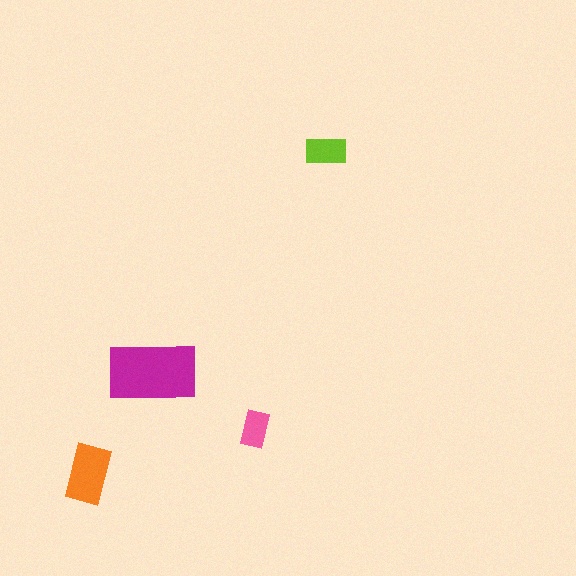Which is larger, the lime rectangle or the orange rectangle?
The orange one.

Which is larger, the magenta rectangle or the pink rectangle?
The magenta one.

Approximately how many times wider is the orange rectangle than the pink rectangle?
About 1.5 times wider.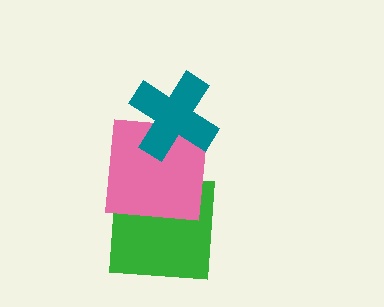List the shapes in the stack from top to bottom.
From top to bottom: the teal cross, the pink square, the green square.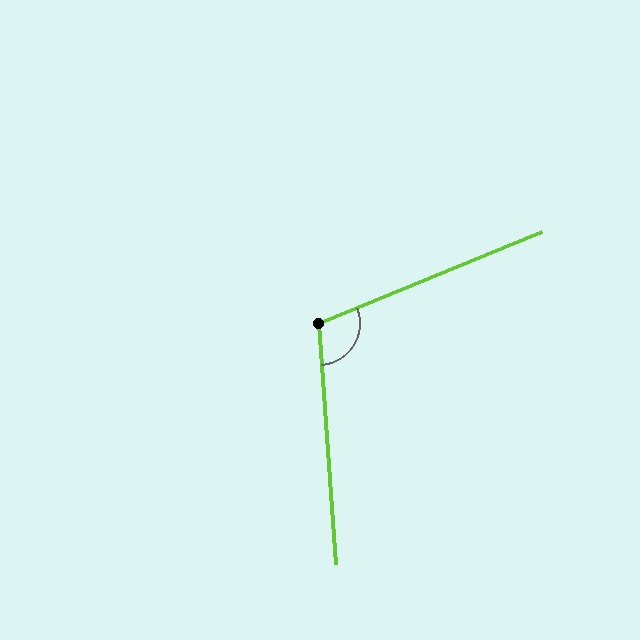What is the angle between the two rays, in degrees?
Approximately 108 degrees.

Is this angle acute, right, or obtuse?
It is obtuse.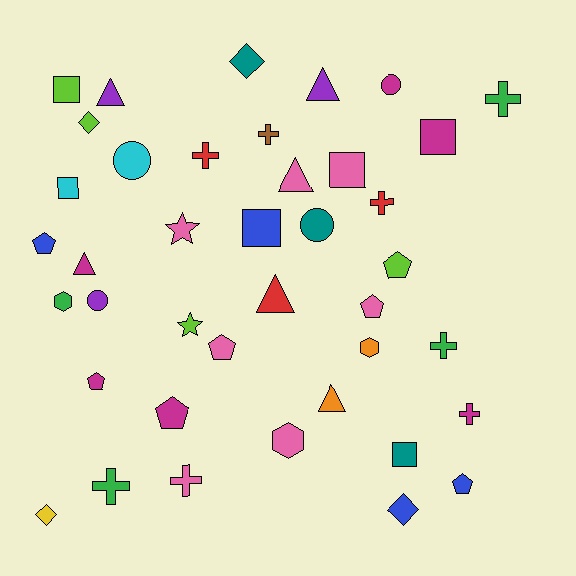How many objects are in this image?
There are 40 objects.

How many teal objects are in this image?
There are 3 teal objects.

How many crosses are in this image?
There are 8 crosses.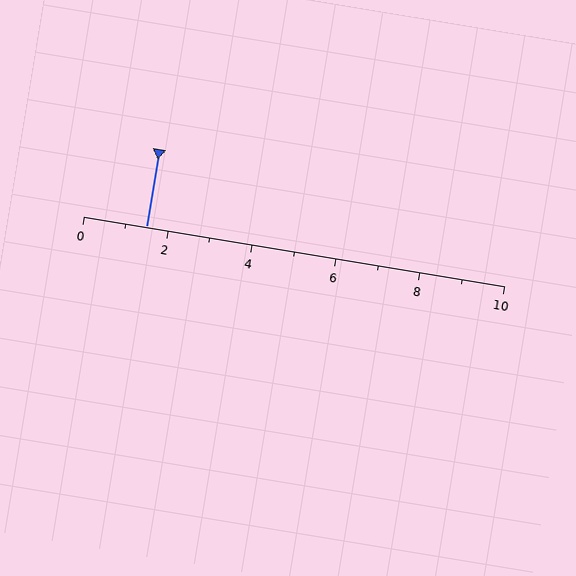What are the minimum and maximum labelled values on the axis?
The axis runs from 0 to 10.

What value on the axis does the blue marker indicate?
The marker indicates approximately 1.5.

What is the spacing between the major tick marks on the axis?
The major ticks are spaced 2 apart.